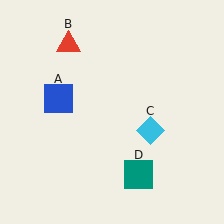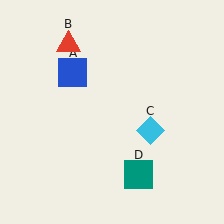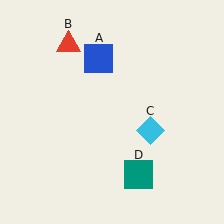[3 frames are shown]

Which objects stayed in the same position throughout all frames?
Red triangle (object B) and cyan diamond (object C) and teal square (object D) remained stationary.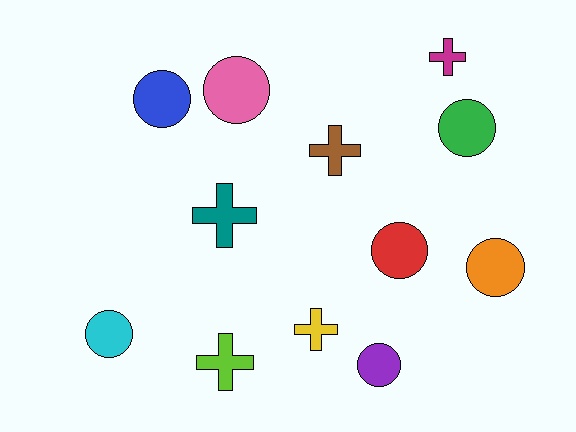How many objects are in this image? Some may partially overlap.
There are 12 objects.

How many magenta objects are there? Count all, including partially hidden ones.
There is 1 magenta object.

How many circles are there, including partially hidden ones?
There are 7 circles.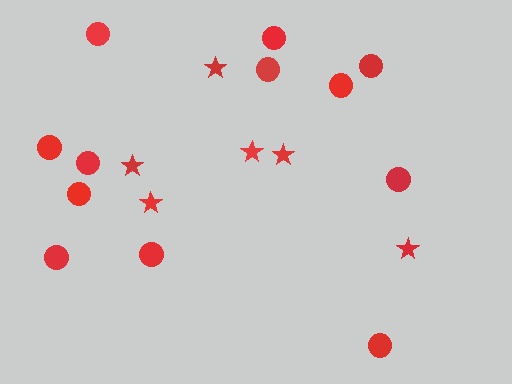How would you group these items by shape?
There are 2 groups: one group of circles (12) and one group of stars (6).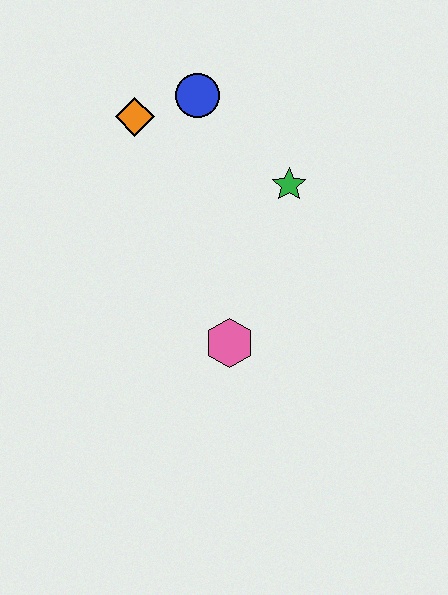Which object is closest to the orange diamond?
The blue circle is closest to the orange diamond.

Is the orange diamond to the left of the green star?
Yes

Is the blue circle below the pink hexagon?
No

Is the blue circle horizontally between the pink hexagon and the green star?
No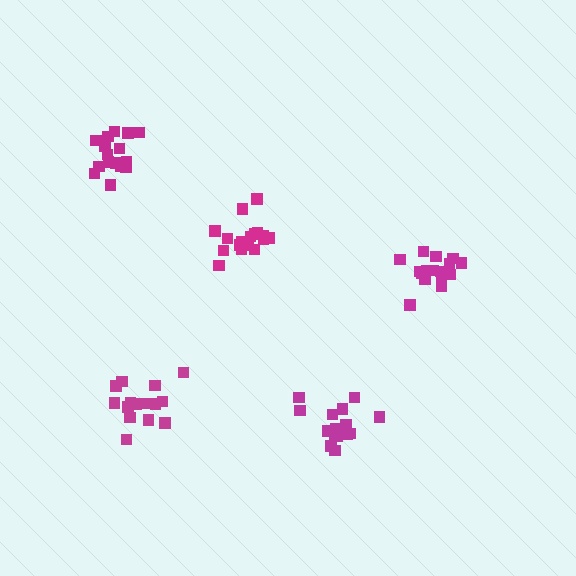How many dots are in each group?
Group 1: 16 dots, Group 2: 17 dots, Group 3: 16 dots, Group 4: 17 dots, Group 5: 16 dots (82 total).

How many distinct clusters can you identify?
There are 5 distinct clusters.